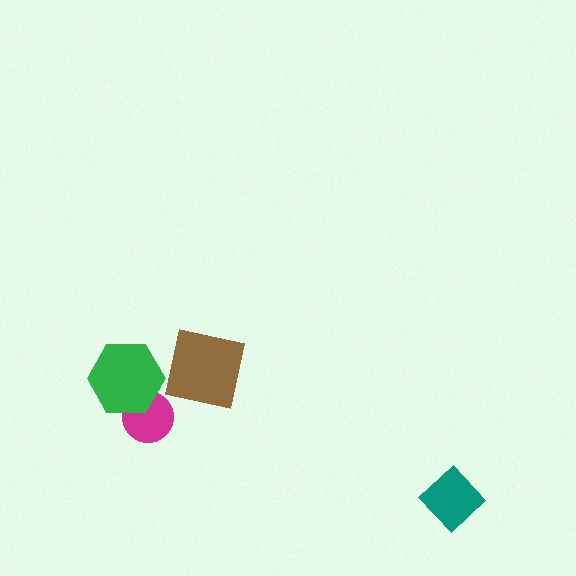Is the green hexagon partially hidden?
No, no other shape covers it.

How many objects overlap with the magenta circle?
1 object overlaps with the magenta circle.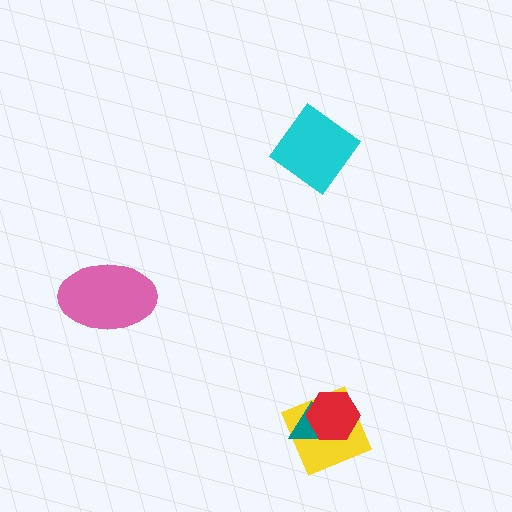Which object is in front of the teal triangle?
The red hexagon is in front of the teal triangle.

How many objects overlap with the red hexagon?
2 objects overlap with the red hexagon.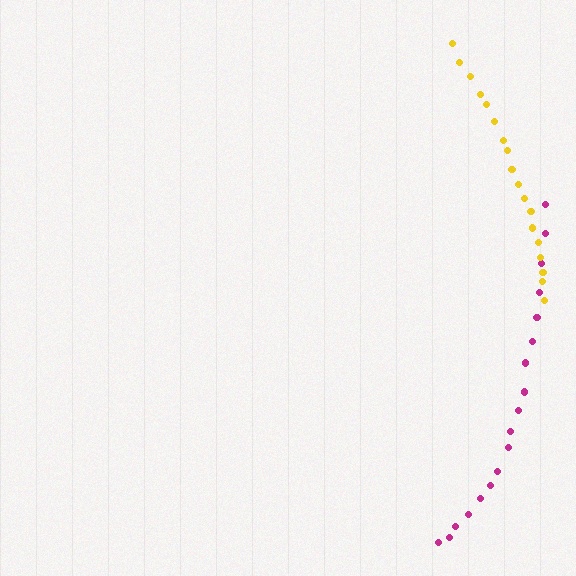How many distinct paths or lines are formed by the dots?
There are 2 distinct paths.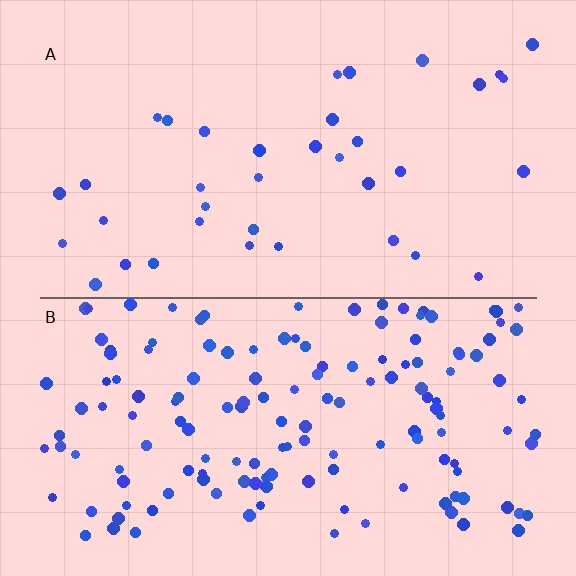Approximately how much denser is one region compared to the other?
Approximately 4.1× — region B over region A.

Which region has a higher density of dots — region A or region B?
B (the bottom).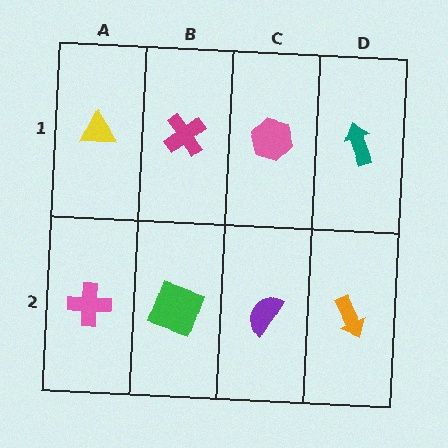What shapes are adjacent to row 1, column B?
A green square (row 2, column B), a yellow triangle (row 1, column A), a pink hexagon (row 1, column C).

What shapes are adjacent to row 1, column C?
A purple semicircle (row 2, column C), a magenta cross (row 1, column B), a teal arrow (row 1, column D).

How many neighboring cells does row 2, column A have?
2.